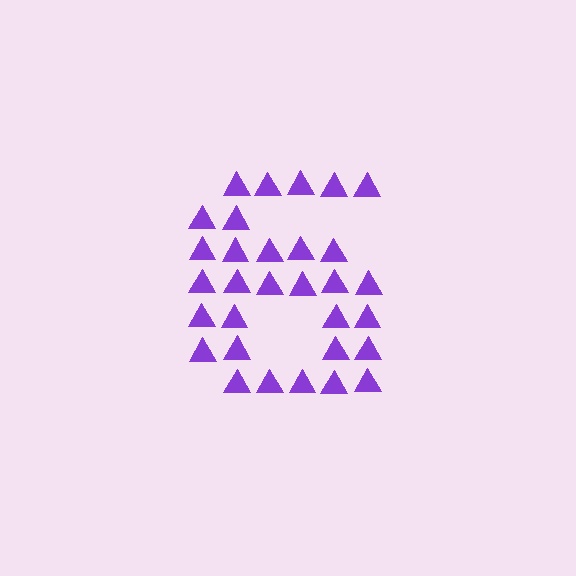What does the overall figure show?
The overall figure shows the digit 6.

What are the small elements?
The small elements are triangles.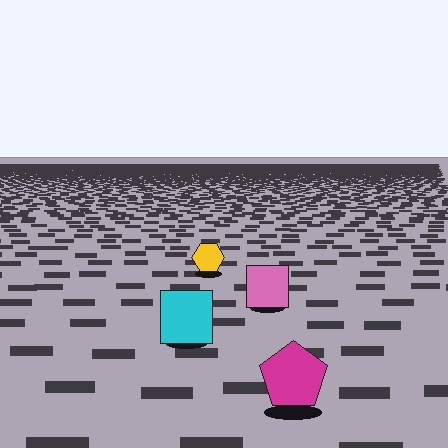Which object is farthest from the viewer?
The yellow hexagon is farthest from the viewer. It appears smaller and the ground texture around it is denser.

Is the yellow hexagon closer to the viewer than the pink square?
No. The pink square is closer — you can tell from the texture gradient: the ground texture is coarser near it.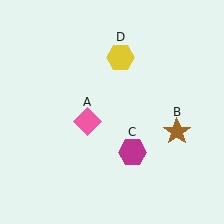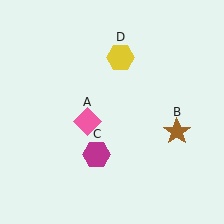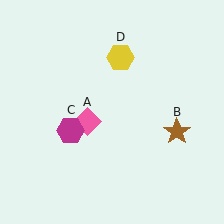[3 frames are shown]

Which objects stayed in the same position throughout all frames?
Pink diamond (object A) and brown star (object B) and yellow hexagon (object D) remained stationary.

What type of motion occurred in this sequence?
The magenta hexagon (object C) rotated clockwise around the center of the scene.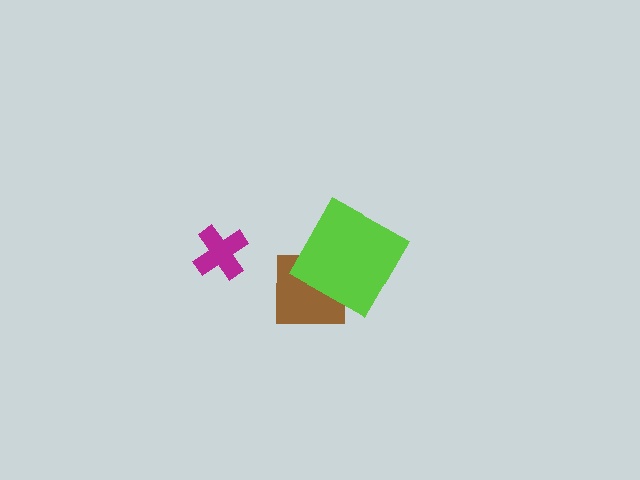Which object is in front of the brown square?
The lime square is in front of the brown square.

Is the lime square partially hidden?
No, no other shape covers it.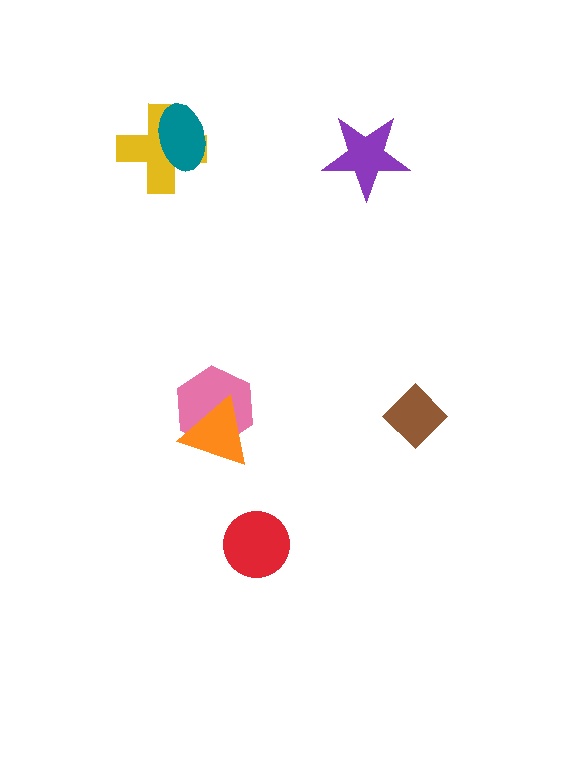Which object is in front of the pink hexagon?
The orange triangle is in front of the pink hexagon.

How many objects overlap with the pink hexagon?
1 object overlaps with the pink hexagon.